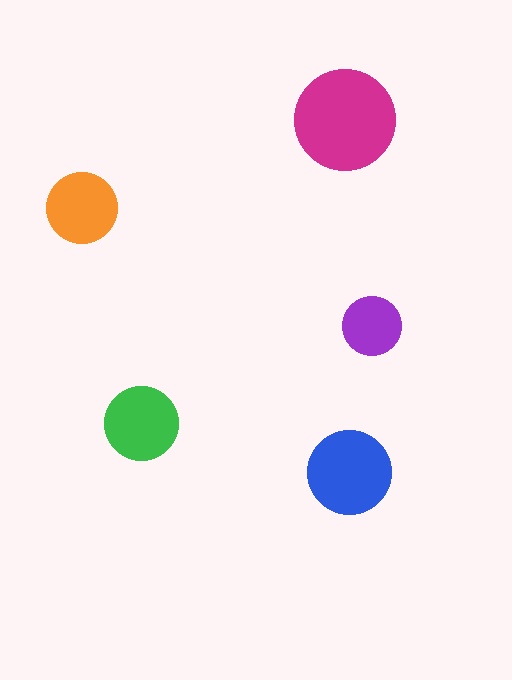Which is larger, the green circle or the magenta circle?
The magenta one.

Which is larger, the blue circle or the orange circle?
The blue one.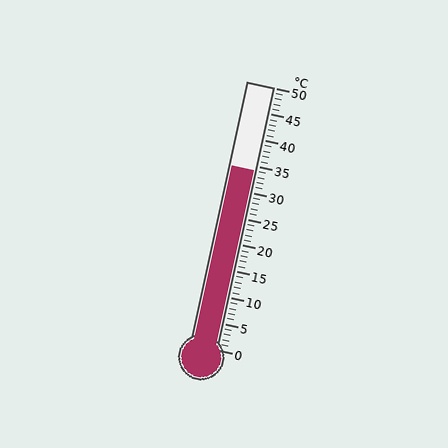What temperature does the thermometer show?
The thermometer shows approximately 34°C.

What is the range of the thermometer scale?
The thermometer scale ranges from 0°C to 50°C.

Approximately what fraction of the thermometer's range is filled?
The thermometer is filled to approximately 70% of its range.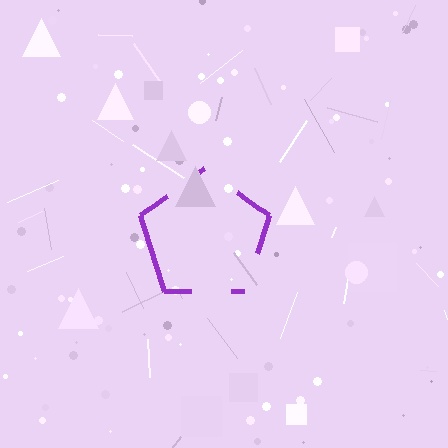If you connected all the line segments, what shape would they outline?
They would outline a pentagon.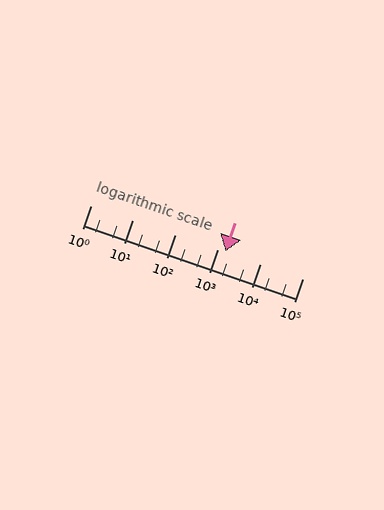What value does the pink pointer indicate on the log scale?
The pointer indicates approximately 1500.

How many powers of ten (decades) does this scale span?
The scale spans 5 decades, from 1 to 100000.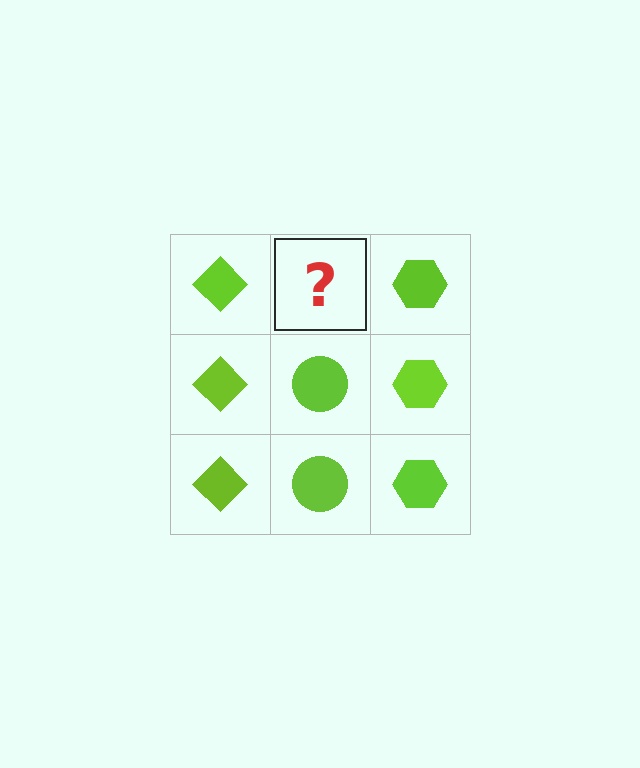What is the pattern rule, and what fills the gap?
The rule is that each column has a consistent shape. The gap should be filled with a lime circle.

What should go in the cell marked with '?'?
The missing cell should contain a lime circle.